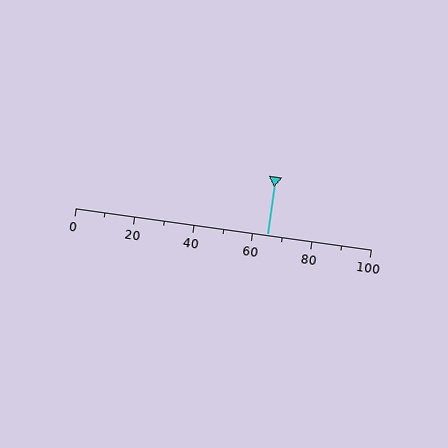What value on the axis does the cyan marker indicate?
The marker indicates approximately 65.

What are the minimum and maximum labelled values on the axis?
The axis runs from 0 to 100.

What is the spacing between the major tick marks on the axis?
The major ticks are spaced 20 apart.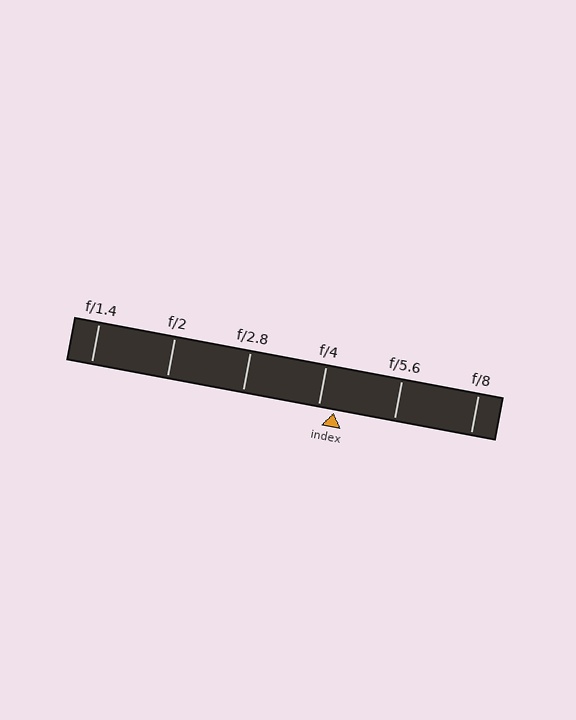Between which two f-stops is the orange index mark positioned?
The index mark is between f/4 and f/5.6.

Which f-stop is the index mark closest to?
The index mark is closest to f/4.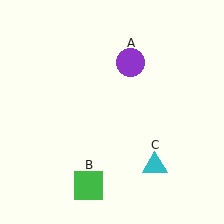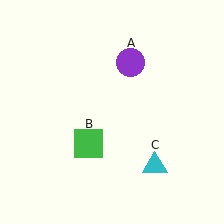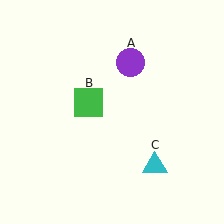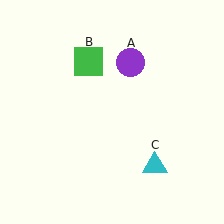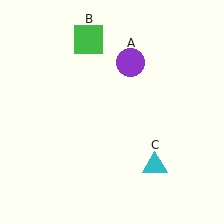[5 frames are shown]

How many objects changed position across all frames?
1 object changed position: green square (object B).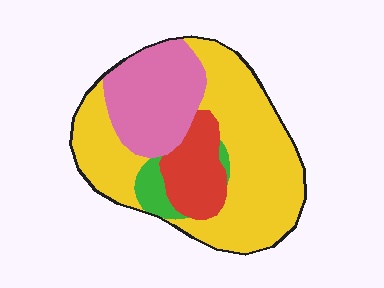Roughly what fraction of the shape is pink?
Pink covers 25% of the shape.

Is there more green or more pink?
Pink.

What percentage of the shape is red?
Red covers around 15% of the shape.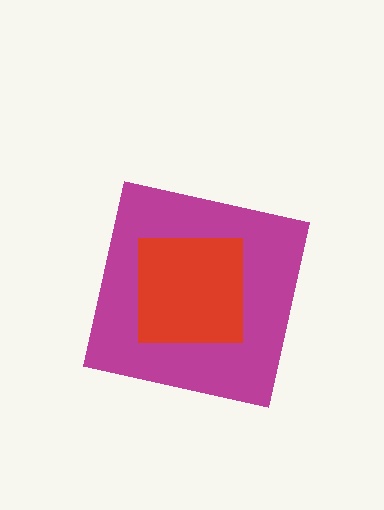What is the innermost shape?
The red square.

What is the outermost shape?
The magenta square.